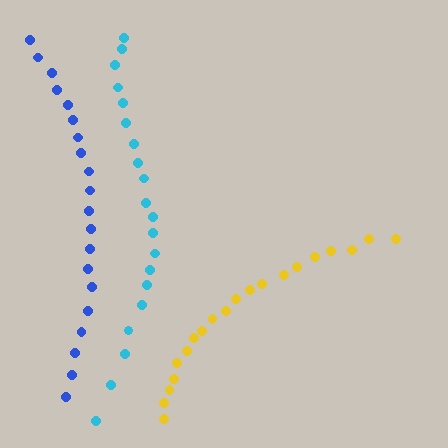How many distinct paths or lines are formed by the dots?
There are 3 distinct paths.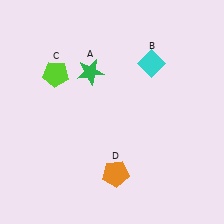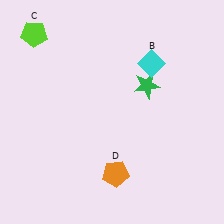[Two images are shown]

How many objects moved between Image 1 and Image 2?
2 objects moved between the two images.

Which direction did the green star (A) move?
The green star (A) moved right.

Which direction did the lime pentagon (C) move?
The lime pentagon (C) moved up.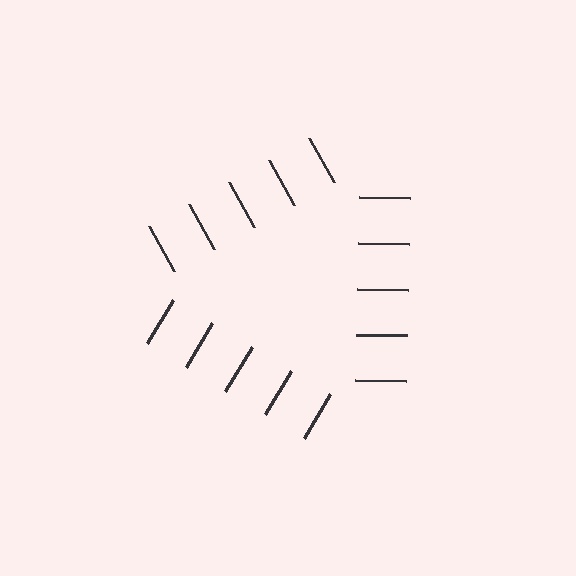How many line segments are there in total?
15 — 5 along each of the 3 edges.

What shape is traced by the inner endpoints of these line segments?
An illusory triangle — the line segments terminate on its edges but no continuous stroke is drawn.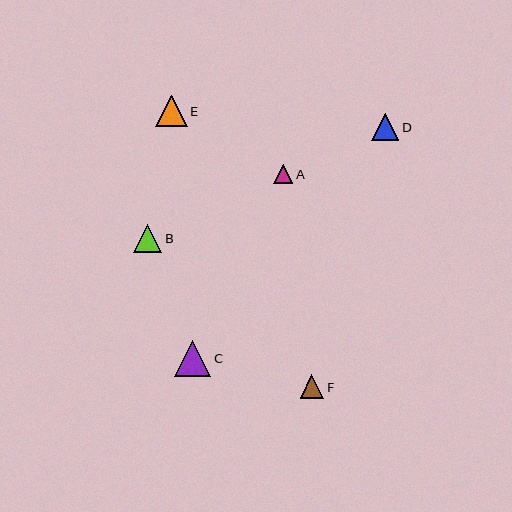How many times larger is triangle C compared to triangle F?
Triangle C is approximately 1.6 times the size of triangle F.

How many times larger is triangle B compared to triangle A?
Triangle B is approximately 1.5 times the size of triangle A.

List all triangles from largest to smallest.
From largest to smallest: C, E, B, D, F, A.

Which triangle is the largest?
Triangle C is the largest with a size of approximately 37 pixels.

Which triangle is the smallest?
Triangle A is the smallest with a size of approximately 19 pixels.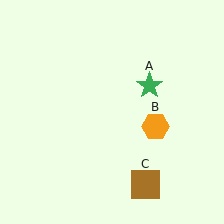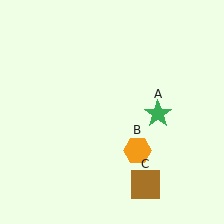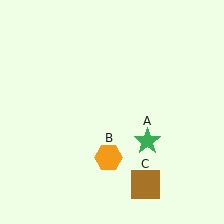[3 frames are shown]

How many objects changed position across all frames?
2 objects changed position: green star (object A), orange hexagon (object B).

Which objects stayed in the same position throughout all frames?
Brown square (object C) remained stationary.